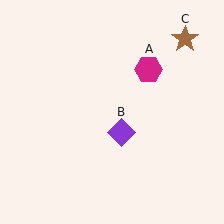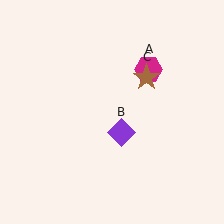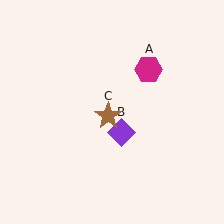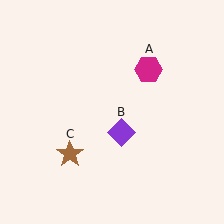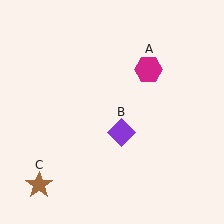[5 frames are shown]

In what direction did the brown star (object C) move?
The brown star (object C) moved down and to the left.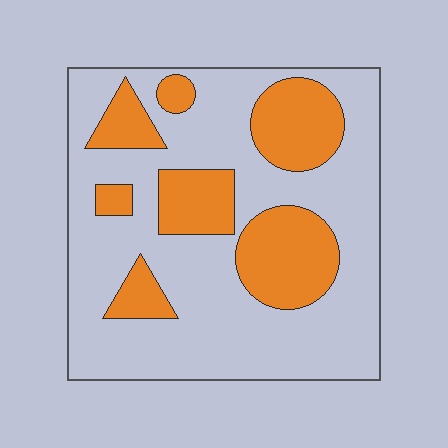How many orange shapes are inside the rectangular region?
7.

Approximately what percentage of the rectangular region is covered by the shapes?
Approximately 30%.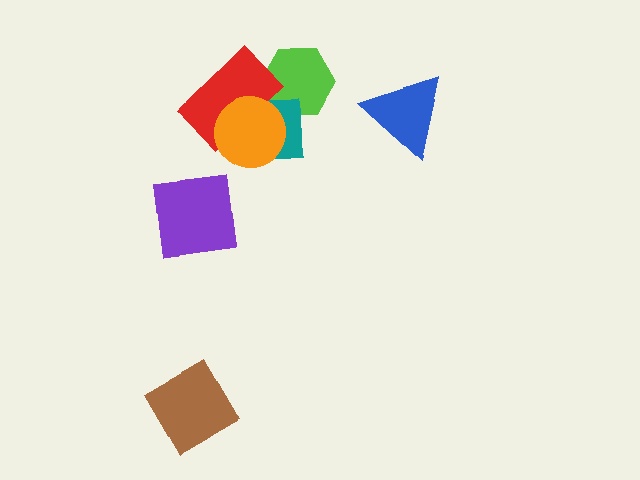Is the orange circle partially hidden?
No, no other shape covers it.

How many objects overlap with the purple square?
0 objects overlap with the purple square.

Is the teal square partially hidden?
Yes, it is partially covered by another shape.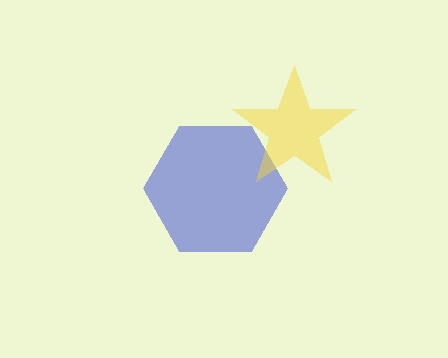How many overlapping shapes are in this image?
There are 2 overlapping shapes in the image.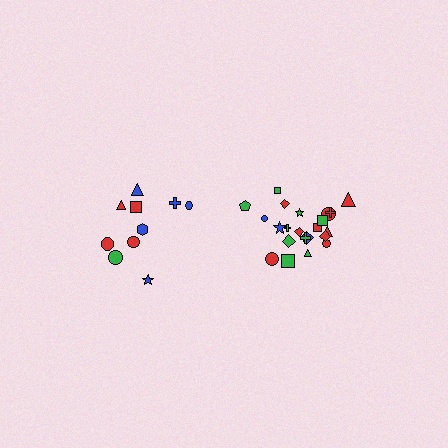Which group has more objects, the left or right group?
The right group.